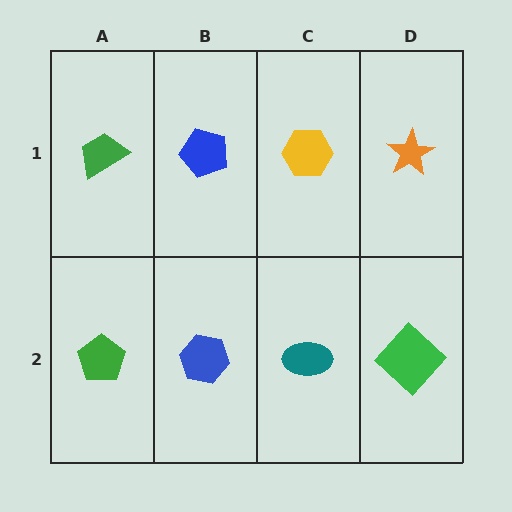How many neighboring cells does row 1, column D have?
2.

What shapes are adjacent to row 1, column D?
A green diamond (row 2, column D), a yellow hexagon (row 1, column C).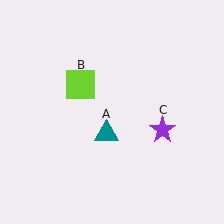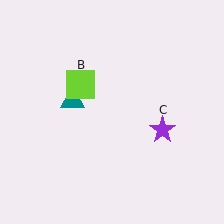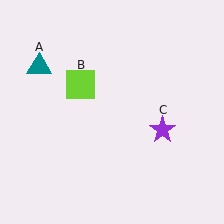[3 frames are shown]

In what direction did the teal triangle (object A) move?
The teal triangle (object A) moved up and to the left.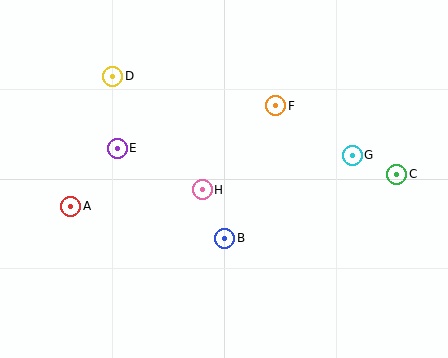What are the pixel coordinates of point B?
Point B is at (225, 238).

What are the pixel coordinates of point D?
Point D is at (113, 76).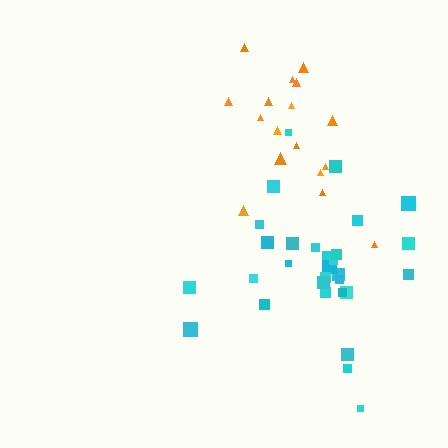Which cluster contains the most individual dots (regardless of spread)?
Cyan (30).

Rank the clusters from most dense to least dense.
orange, cyan.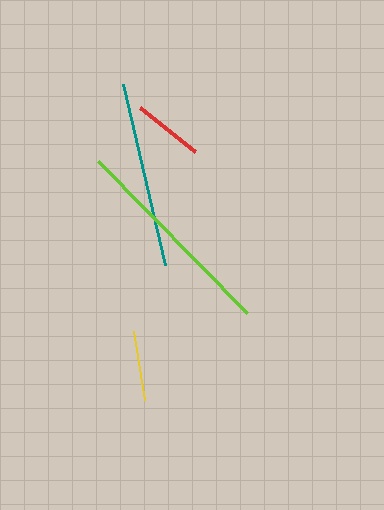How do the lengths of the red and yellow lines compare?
The red and yellow lines are approximately the same length.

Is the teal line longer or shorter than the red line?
The teal line is longer than the red line.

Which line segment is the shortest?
The yellow line is the shortest at approximately 70 pixels.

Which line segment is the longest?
The lime line is the longest at approximately 213 pixels.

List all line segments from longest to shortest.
From longest to shortest: lime, teal, red, yellow.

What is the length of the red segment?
The red segment is approximately 71 pixels long.